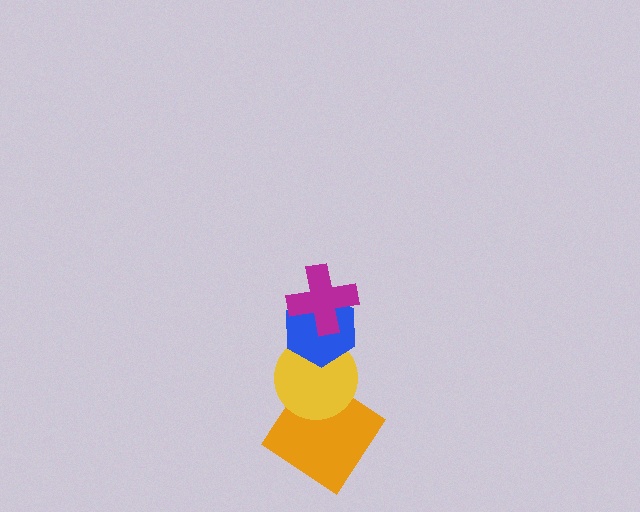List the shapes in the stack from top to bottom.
From top to bottom: the magenta cross, the blue hexagon, the yellow circle, the orange diamond.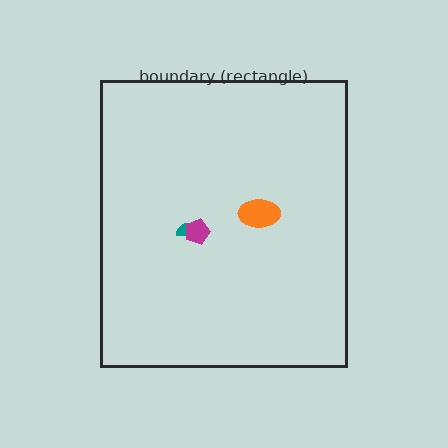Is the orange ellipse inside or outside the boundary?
Inside.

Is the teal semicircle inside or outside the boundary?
Inside.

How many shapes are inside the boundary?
3 inside, 0 outside.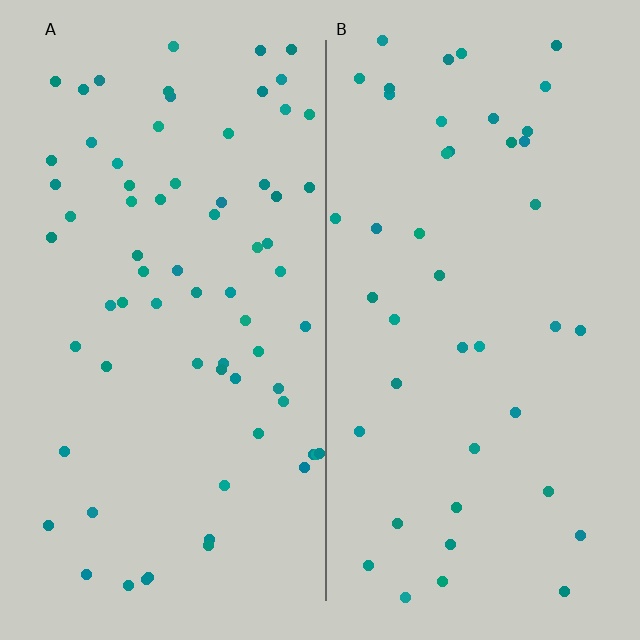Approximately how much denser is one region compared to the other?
Approximately 1.6× — region A over region B.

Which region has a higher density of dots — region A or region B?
A (the left).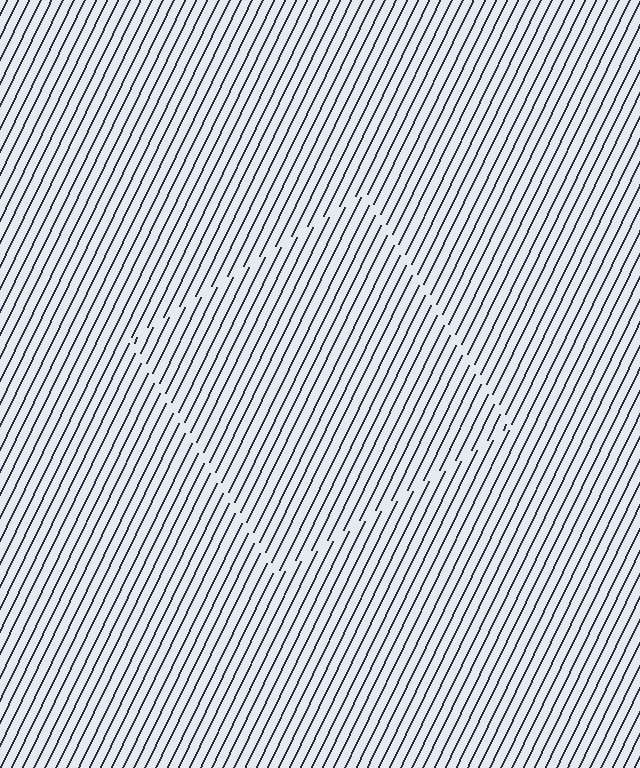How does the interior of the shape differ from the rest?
The interior of the shape contains the same grating, shifted by half a period — the contour is defined by the phase discontinuity where line-ends from the inner and outer gratings abut.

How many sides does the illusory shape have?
4 sides — the line-ends trace a square.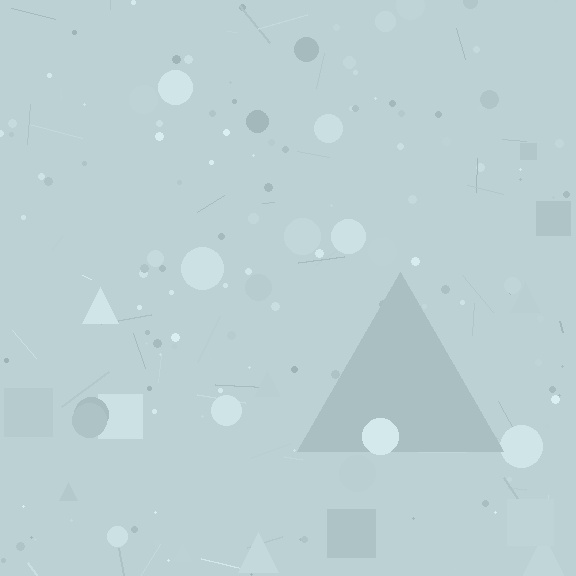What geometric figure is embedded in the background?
A triangle is embedded in the background.